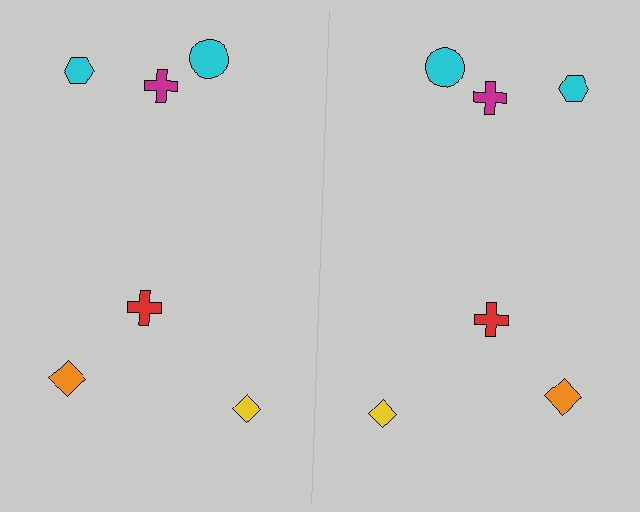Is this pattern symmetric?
Yes, this pattern has bilateral (reflection) symmetry.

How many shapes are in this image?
There are 12 shapes in this image.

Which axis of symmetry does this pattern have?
The pattern has a vertical axis of symmetry running through the center of the image.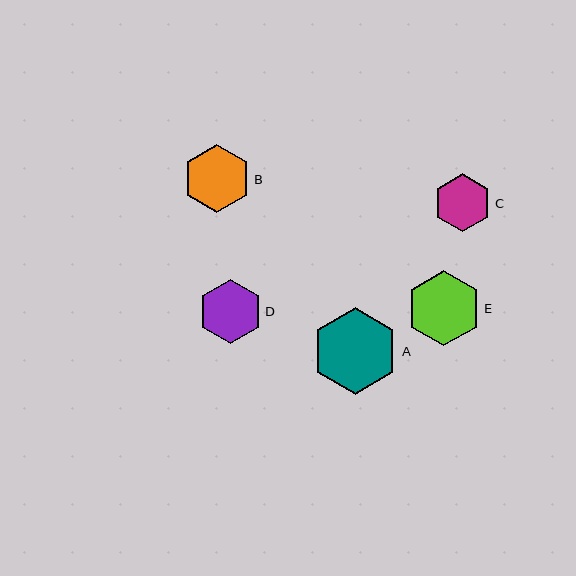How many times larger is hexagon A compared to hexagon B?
Hexagon A is approximately 1.3 times the size of hexagon B.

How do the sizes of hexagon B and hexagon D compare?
Hexagon B and hexagon D are approximately the same size.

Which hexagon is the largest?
Hexagon A is the largest with a size of approximately 87 pixels.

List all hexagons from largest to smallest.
From largest to smallest: A, E, B, D, C.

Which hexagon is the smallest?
Hexagon C is the smallest with a size of approximately 58 pixels.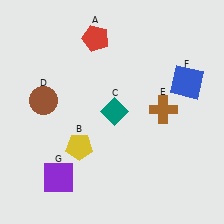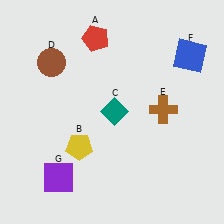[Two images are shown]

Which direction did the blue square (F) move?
The blue square (F) moved up.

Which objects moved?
The objects that moved are: the brown circle (D), the blue square (F).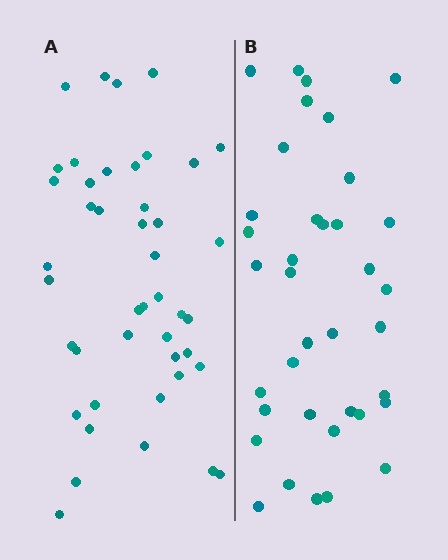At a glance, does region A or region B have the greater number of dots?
Region A (the left region) has more dots.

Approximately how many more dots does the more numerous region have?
Region A has roughly 8 or so more dots than region B.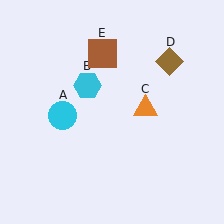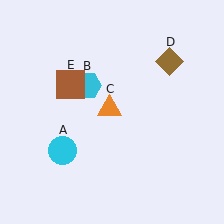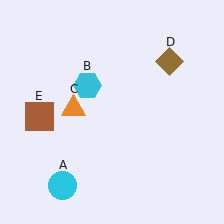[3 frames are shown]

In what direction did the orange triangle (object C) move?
The orange triangle (object C) moved left.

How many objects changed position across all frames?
3 objects changed position: cyan circle (object A), orange triangle (object C), brown square (object E).